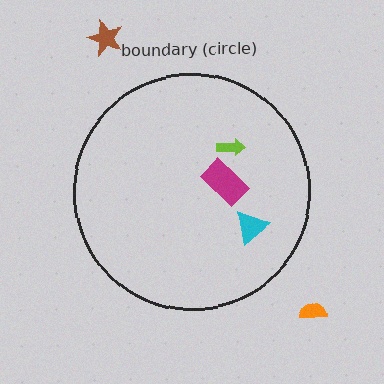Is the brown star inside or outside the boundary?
Outside.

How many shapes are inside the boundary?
3 inside, 2 outside.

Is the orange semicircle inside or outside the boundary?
Outside.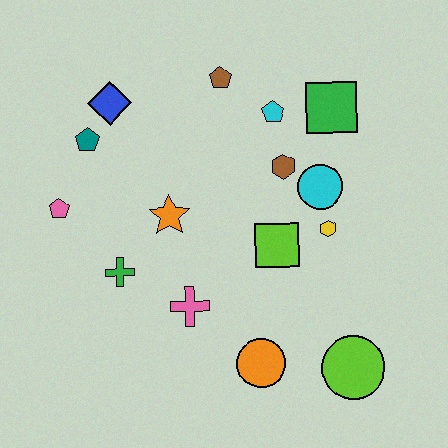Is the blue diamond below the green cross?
No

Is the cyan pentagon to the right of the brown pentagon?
Yes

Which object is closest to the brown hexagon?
The cyan circle is closest to the brown hexagon.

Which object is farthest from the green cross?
The green square is farthest from the green cross.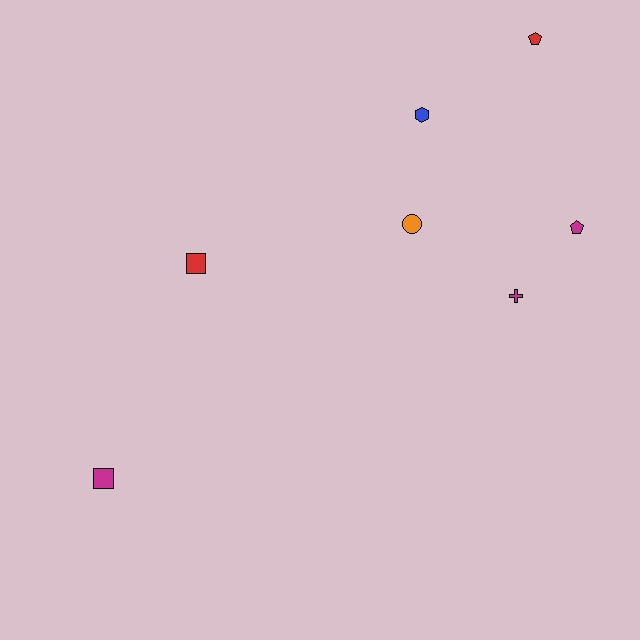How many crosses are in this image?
There is 1 cross.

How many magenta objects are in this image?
There are 3 magenta objects.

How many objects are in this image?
There are 7 objects.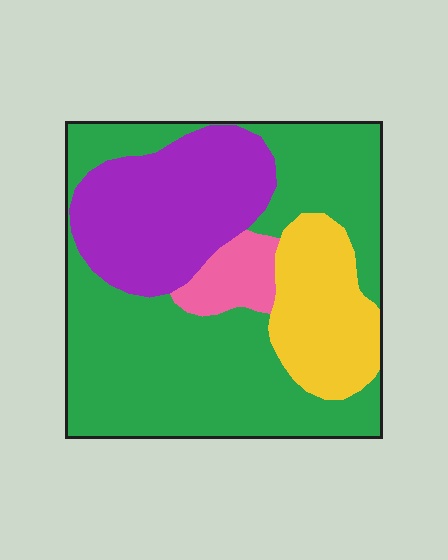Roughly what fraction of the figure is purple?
Purple covers around 25% of the figure.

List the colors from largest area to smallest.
From largest to smallest: green, purple, yellow, pink.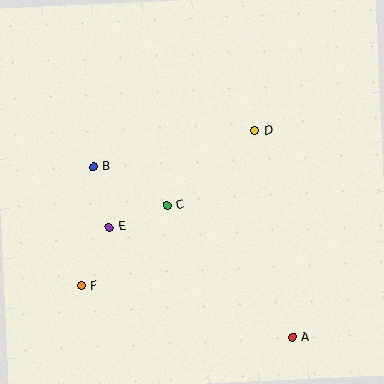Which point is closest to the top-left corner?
Point B is closest to the top-left corner.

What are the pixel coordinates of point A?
Point A is at (292, 338).